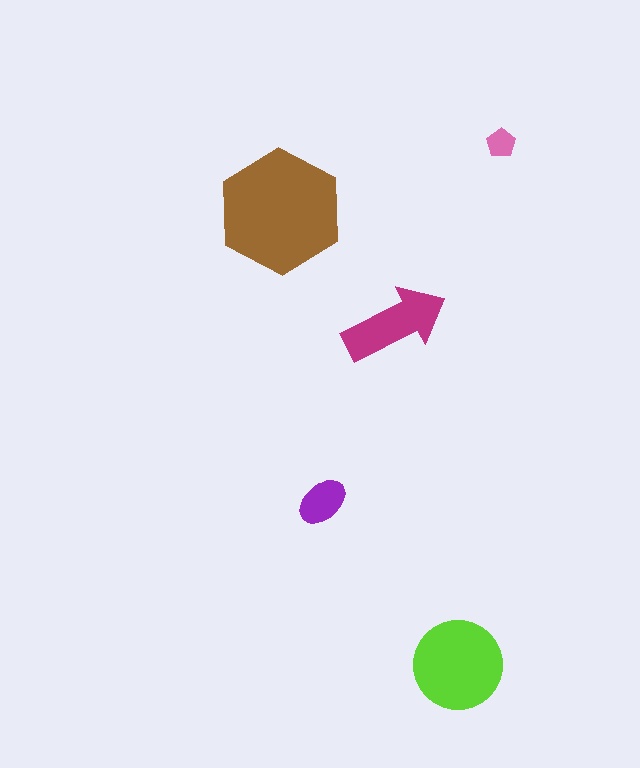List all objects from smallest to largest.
The pink pentagon, the purple ellipse, the magenta arrow, the lime circle, the brown hexagon.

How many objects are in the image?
There are 5 objects in the image.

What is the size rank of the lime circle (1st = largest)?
2nd.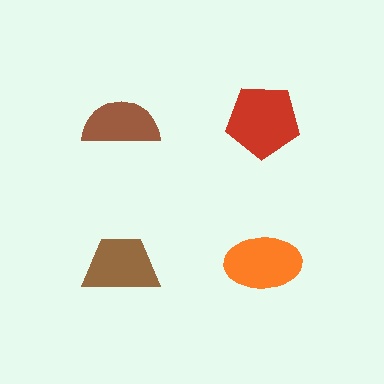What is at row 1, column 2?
A red pentagon.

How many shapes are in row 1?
2 shapes.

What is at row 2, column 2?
An orange ellipse.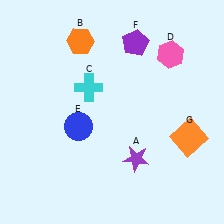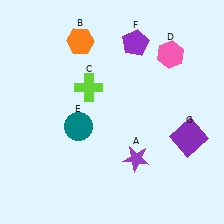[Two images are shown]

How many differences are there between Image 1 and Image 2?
There are 3 differences between the two images.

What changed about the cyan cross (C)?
In Image 1, C is cyan. In Image 2, it changed to lime.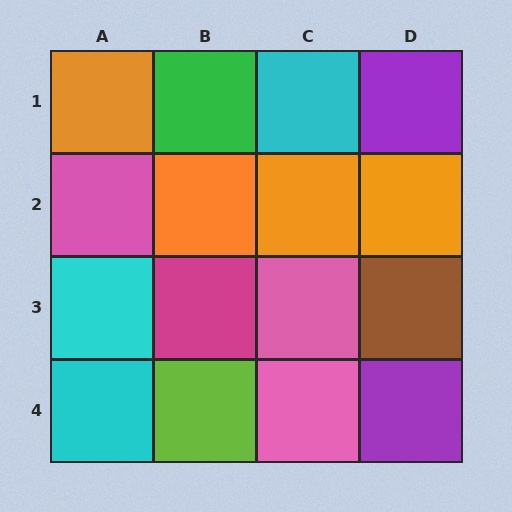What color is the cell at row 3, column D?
Brown.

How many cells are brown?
1 cell is brown.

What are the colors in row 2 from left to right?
Pink, orange, orange, orange.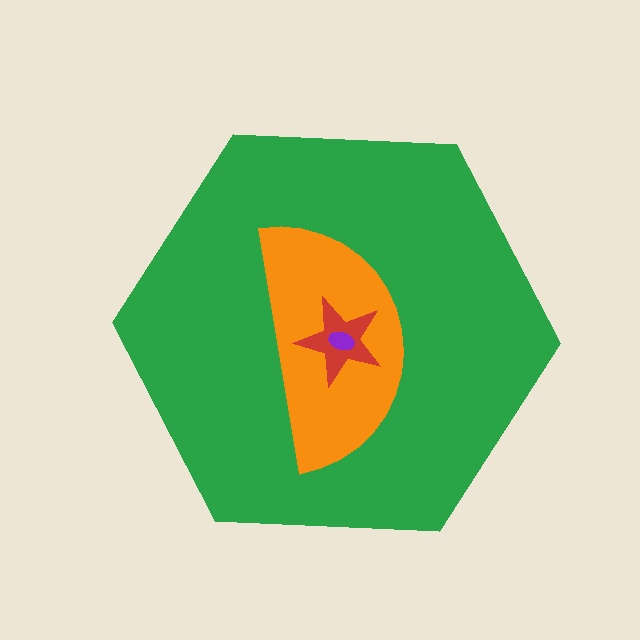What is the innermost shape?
The purple ellipse.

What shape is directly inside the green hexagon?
The orange semicircle.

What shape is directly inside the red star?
The purple ellipse.